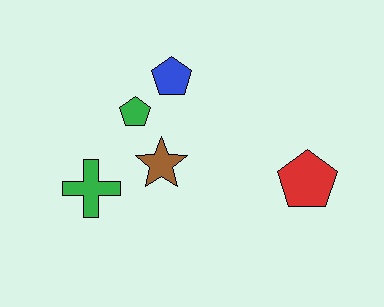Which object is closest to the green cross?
The brown star is closest to the green cross.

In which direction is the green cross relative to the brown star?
The green cross is to the left of the brown star.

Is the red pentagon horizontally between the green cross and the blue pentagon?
No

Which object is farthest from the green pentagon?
The red pentagon is farthest from the green pentagon.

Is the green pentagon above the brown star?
Yes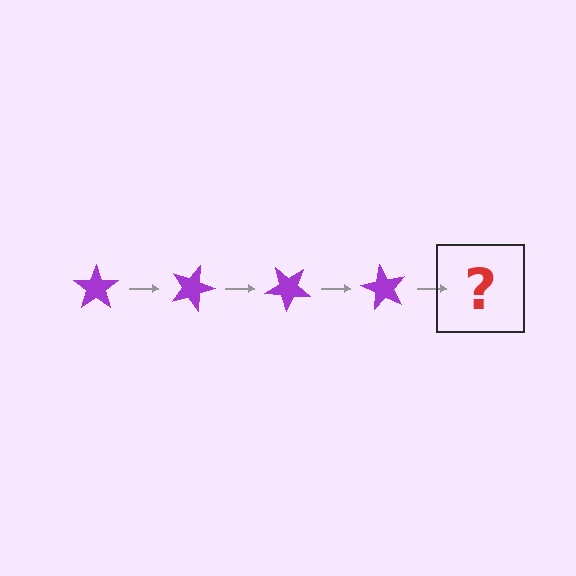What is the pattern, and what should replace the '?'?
The pattern is that the star rotates 20 degrees each step. The '?' should be a purple star rotated 80 degrees.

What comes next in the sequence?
The next element should be a purple star rotated 80 degrees.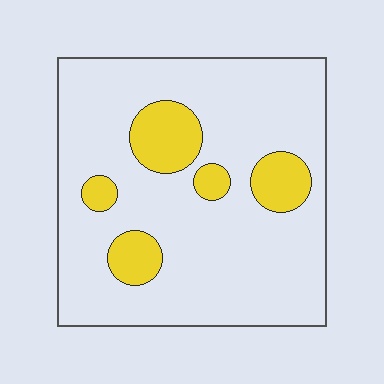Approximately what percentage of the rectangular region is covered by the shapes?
Approximately 15%.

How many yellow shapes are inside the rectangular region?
5.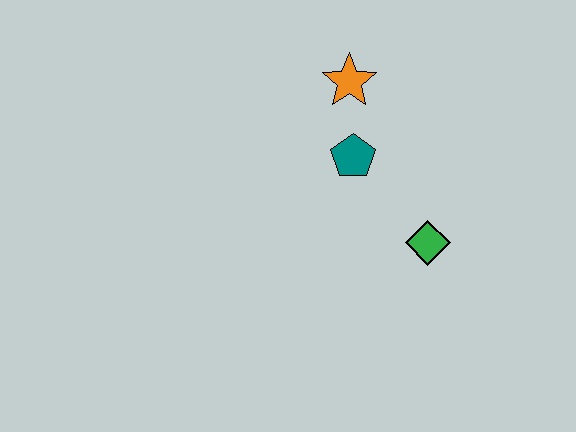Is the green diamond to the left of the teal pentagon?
No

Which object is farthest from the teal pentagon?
The green diamond is farthest from the teal pentagon.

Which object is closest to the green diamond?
The teal pentagon is closest to the green diamond.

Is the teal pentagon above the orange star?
No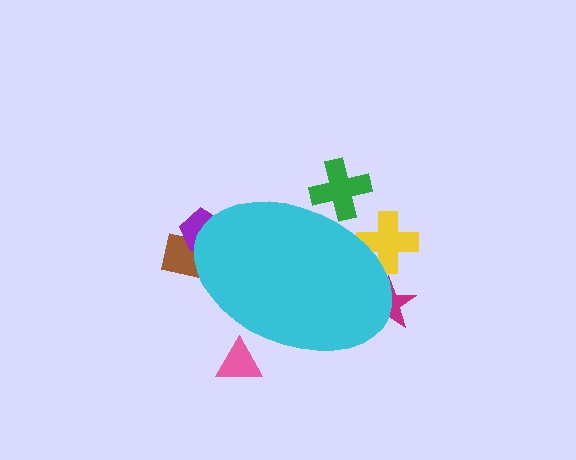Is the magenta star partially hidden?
Yes, the magenta star is partially hidden behind the cyan ellipse.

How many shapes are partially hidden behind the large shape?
6 shapes are partially hidden.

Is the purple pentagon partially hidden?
Yes, the purple pentagon is partially hidden behind the cyan ellipse.